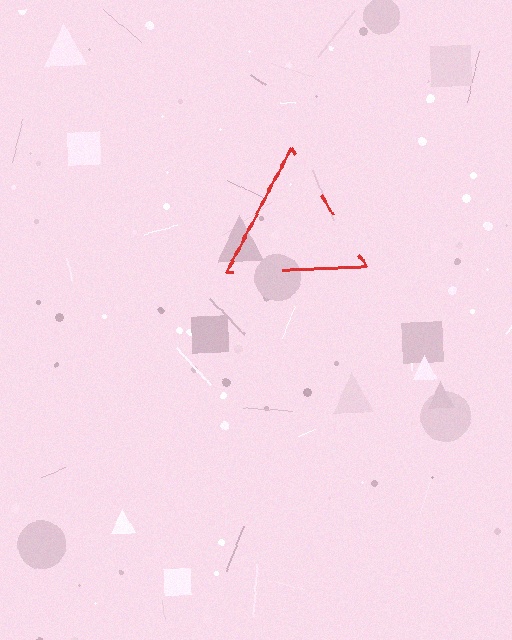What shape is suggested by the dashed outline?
The dashed outline suggests a triangle.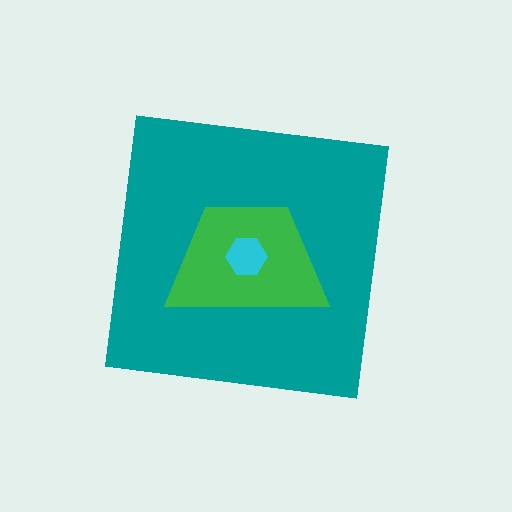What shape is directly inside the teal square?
The green trapezoid.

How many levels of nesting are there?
3.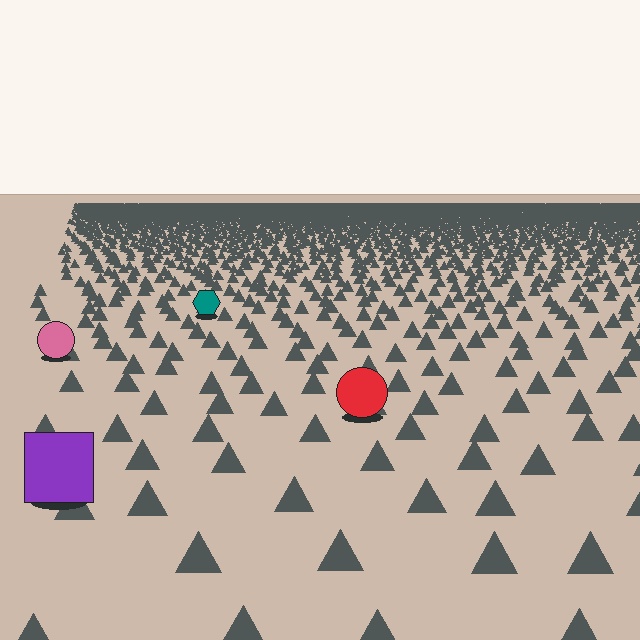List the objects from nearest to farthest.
From nearest to farthest: the purple square, the red circle, the pink circle, the teal hexagon.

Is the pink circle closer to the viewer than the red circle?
No. The red circle is closer — you can tell from the texture gradient: the ground texture is coarser near it.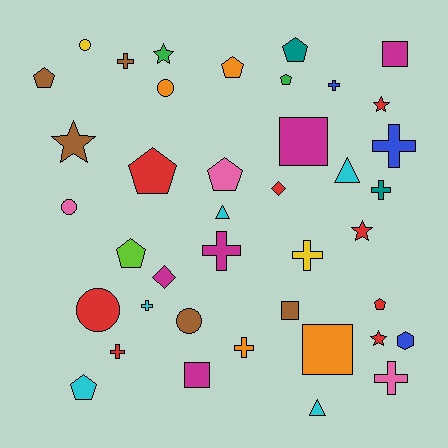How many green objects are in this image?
There are 2 green objects.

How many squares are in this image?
There are 5 squares.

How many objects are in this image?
There are 40 objects.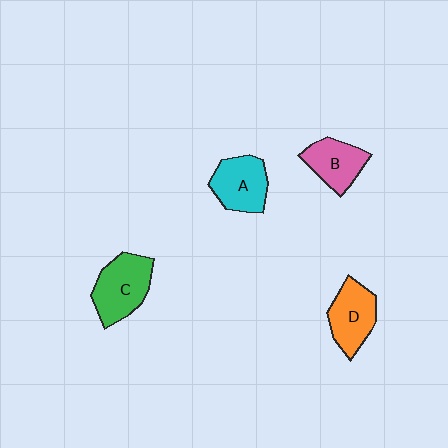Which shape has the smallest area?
Shape B (pink).